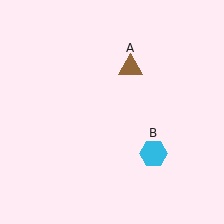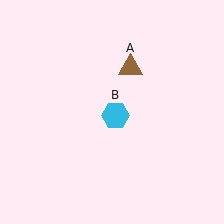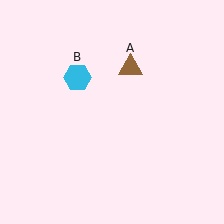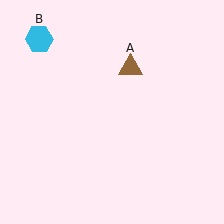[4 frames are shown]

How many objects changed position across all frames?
1 object changed position: cyan hexagon (object B).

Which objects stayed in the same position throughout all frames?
Brown triangle (object A) remained stationary.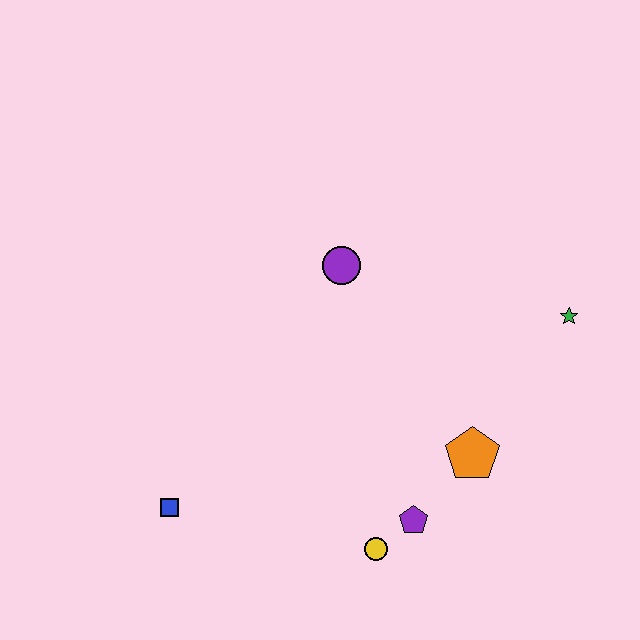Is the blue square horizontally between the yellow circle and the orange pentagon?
No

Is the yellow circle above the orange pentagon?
No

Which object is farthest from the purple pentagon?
The purple circle is farthest from the purple pentagon.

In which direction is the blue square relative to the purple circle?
The blue square is below the purple circle.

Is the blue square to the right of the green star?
No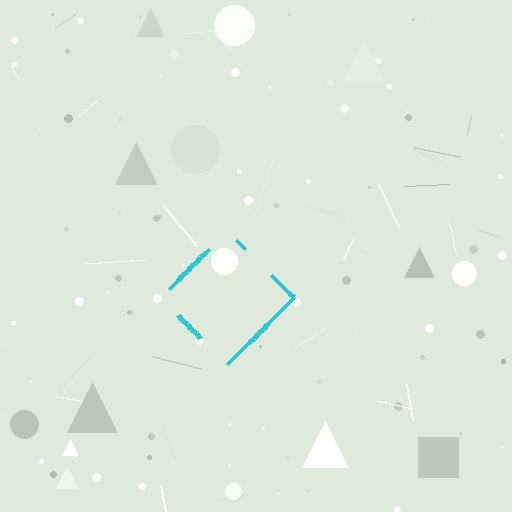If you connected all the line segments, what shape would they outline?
They would outline a diamond.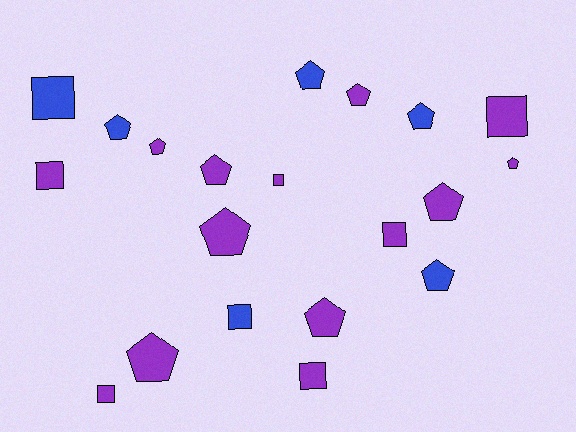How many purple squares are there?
There are 6 purple squares.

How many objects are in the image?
There are 20 objects.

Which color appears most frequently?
Purple, with 14 objects.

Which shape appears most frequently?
Pentagon, with 12 objects.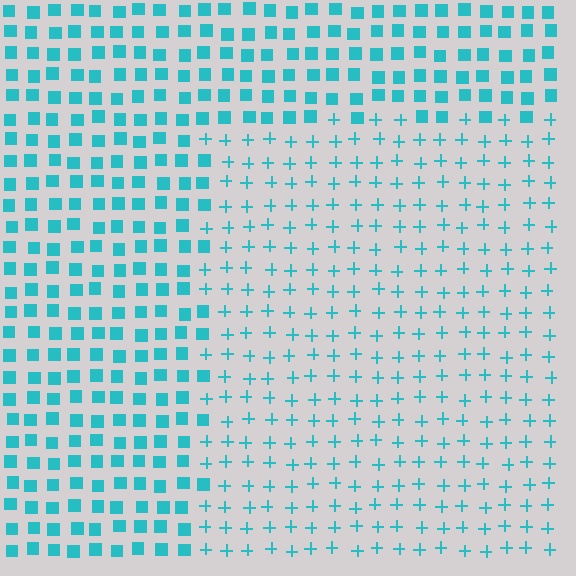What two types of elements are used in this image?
The image uses plus signs inside the rectangle region and squares outside it.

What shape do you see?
I see a rectangle.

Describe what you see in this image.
The image is filled with small cyan elements arranged in a uniform grid. A rectangle-shaped region contains plus signs, while the surrounding area contains squares. The boundary is defined purely by the change in element shape.